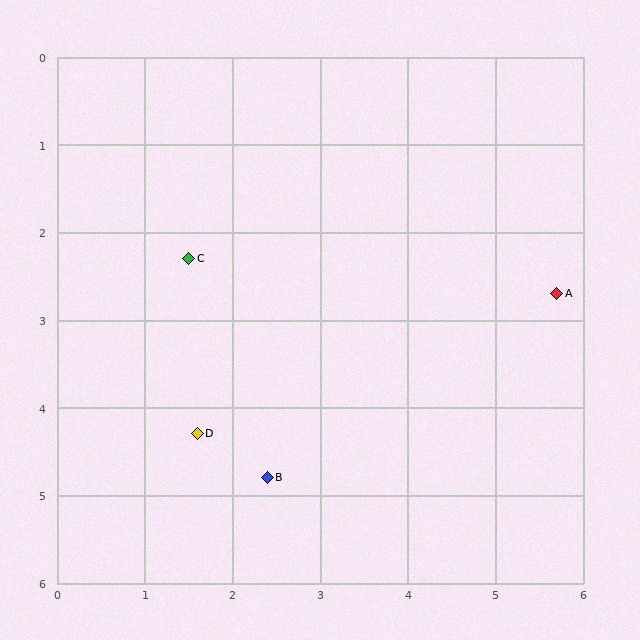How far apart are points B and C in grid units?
Points B and C are about 2.7 grid units apart.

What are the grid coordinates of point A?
Point A is at approximately (5.7, 2.7).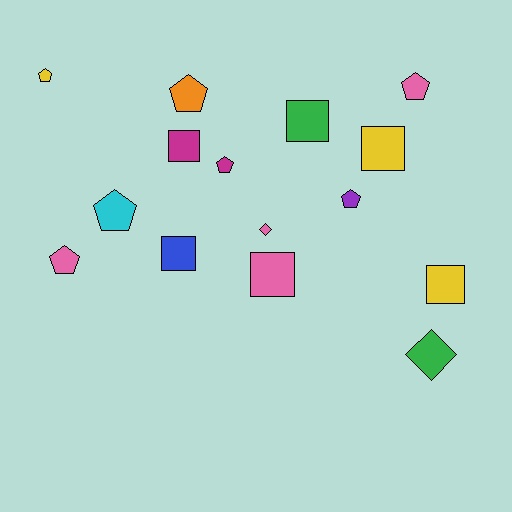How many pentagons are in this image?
There are 7 pentagons.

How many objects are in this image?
There are 15 objects.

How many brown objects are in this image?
There are no brown objects.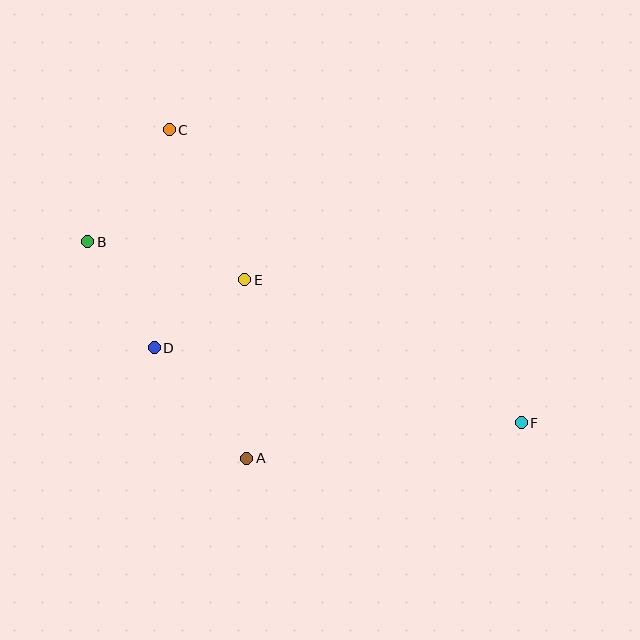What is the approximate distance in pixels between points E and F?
The distance between E and F is approximately 311 pixels.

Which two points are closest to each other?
Points D and E are closest to each other.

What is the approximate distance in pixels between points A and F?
The distance between A and F is approximately 277 pixels.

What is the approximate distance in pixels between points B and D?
The distance between B and D is approximately 125 pixels.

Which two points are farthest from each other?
Points B and F are farthest from each other.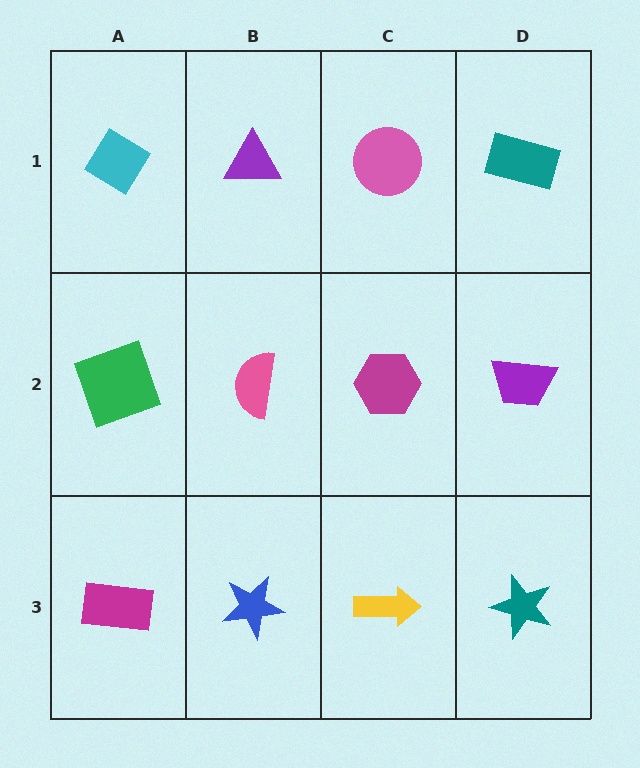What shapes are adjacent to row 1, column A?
A green square (row 2, column A), a purple triangle (row 1, column B).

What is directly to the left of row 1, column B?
A cyan diamond.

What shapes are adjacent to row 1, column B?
A pink semicircle (row 2, column B), a cyan diamond (row 1, column A), a pink circle (row 1, column C).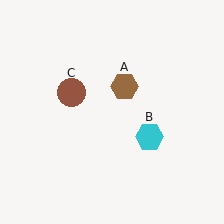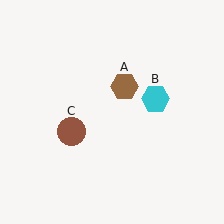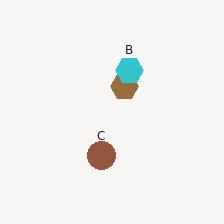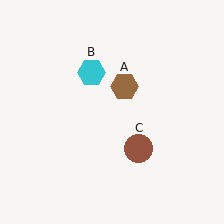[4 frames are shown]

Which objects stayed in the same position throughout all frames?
Brown hexagon (object A) remained stationary.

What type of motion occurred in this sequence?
The cyan hexagon (object B), brown circle (object C) rotated counterclockwise around the center of the scene.